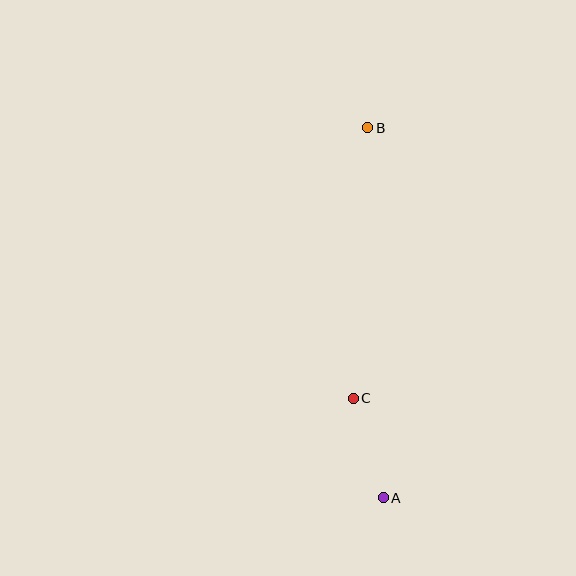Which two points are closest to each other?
Points A and C are closest to each other.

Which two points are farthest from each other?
Points A and B are farthest from each other.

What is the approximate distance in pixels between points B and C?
The distance between B and C is approximately 271 pixels.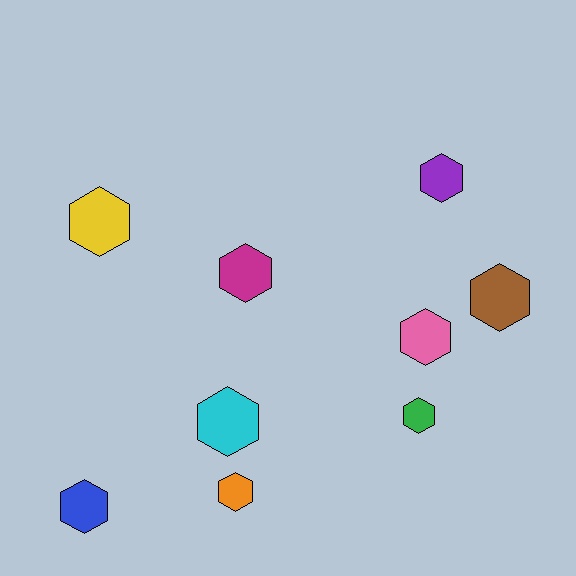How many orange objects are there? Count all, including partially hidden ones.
There is 1 orange object.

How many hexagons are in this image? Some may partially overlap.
There are 9 hexagons.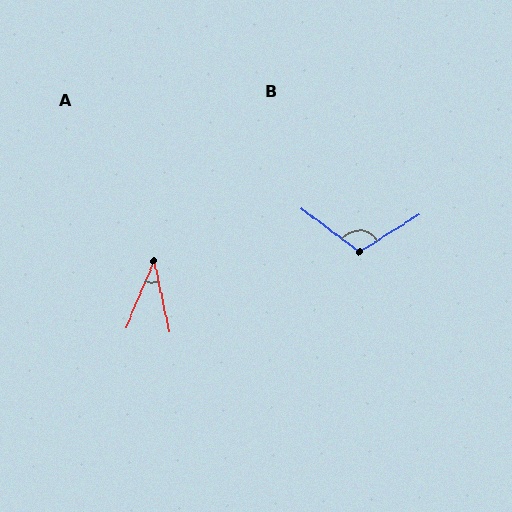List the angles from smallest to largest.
A (35°), B (112°).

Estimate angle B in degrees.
Approximately 112 degrees.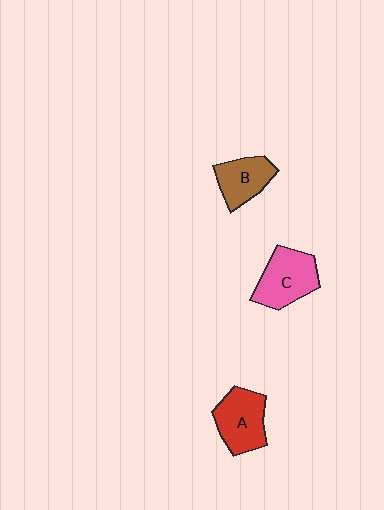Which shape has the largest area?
Shape C (pink).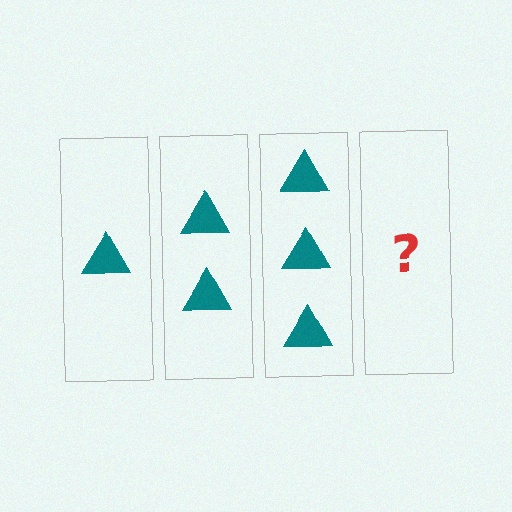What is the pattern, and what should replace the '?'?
The pattern is that each step adds one more triangle. The '?' should be 4 triangles.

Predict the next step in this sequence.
The next step is 4 triangles.